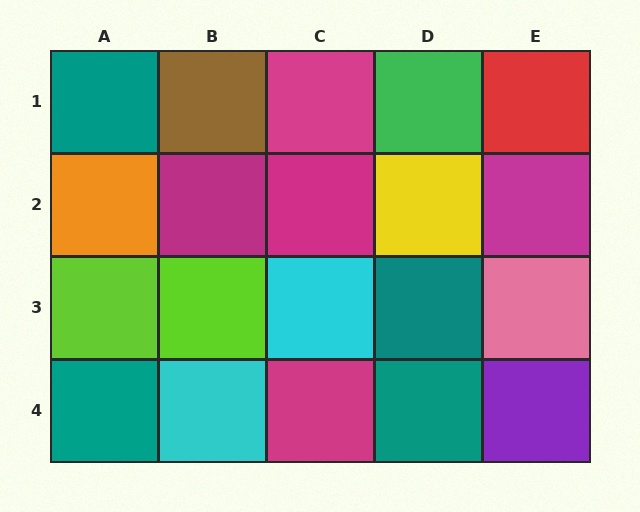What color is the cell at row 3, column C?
Cyan.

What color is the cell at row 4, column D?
Teal.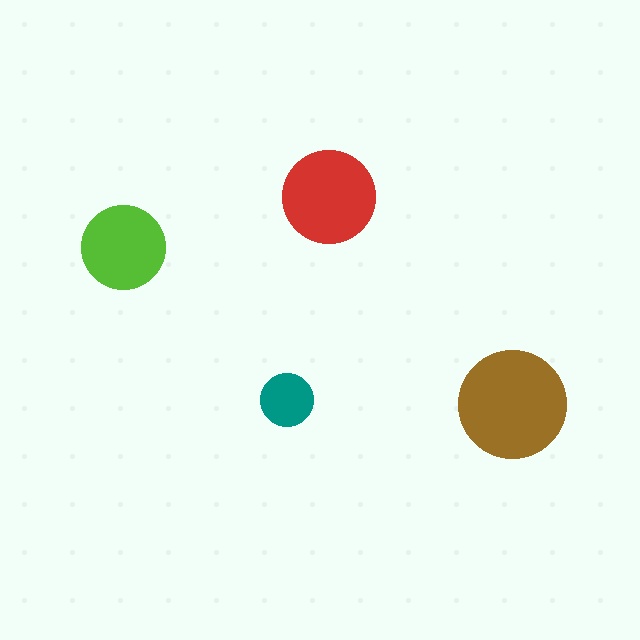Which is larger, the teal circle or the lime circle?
The lime one.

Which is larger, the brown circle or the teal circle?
The brown one.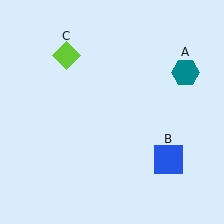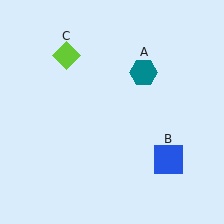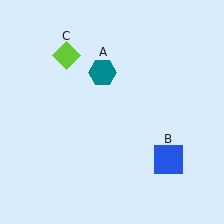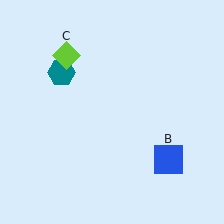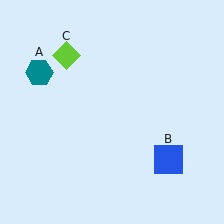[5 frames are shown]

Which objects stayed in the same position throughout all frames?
Blue square (object B) and lime diamond (object C) remained stationary.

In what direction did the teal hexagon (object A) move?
The teal hexagon (object A) moved left.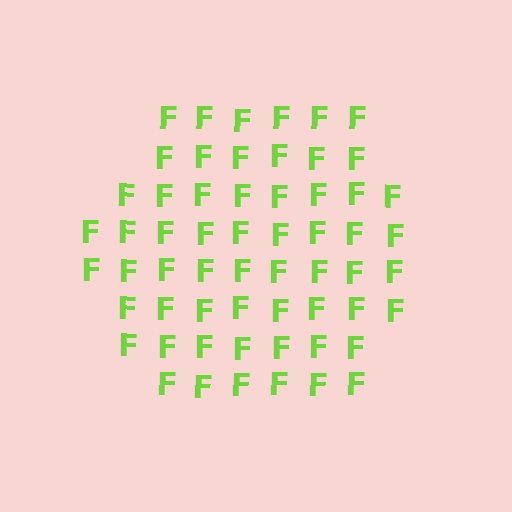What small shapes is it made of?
It is made of small letter F's.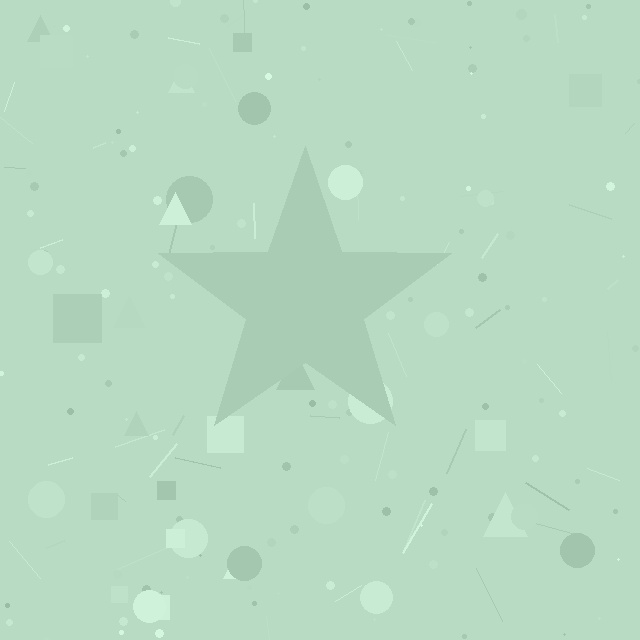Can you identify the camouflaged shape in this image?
The camouflaged shape is a star.